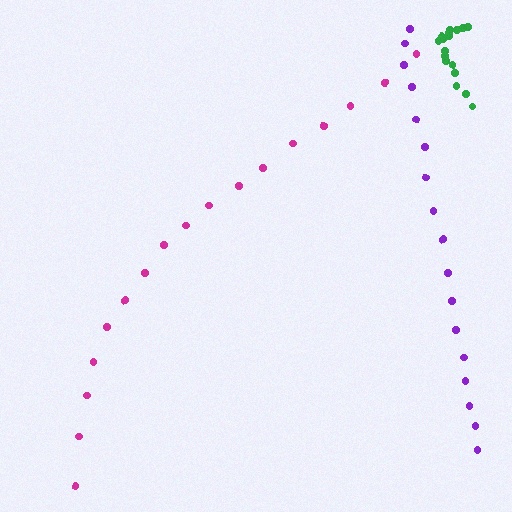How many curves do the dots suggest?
There are 3 distinct paths.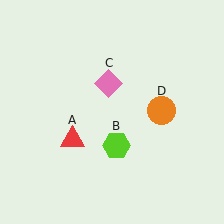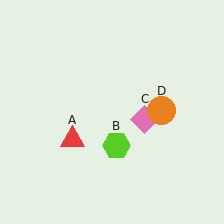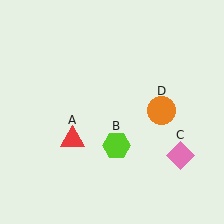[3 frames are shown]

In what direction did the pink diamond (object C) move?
The pink diamond (object C) moved down and to the right.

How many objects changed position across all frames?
1 object changed position: pink diamond (object C).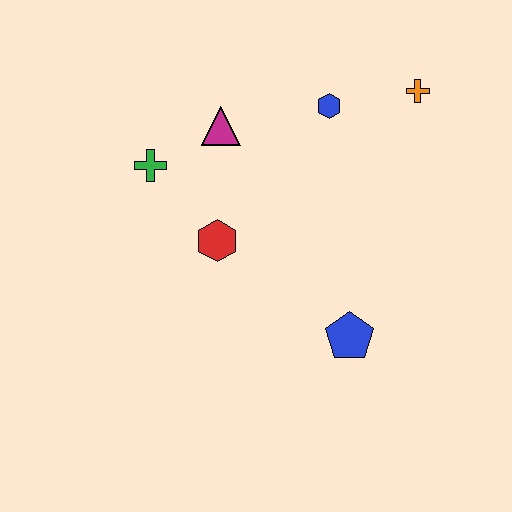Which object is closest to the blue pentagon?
The red hexagon is closest to the blue pentagon.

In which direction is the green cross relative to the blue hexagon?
The green cross is to the left of the blue hexagon.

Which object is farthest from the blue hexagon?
The blue pentagon is farthest from the blue hexagon.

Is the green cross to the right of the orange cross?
No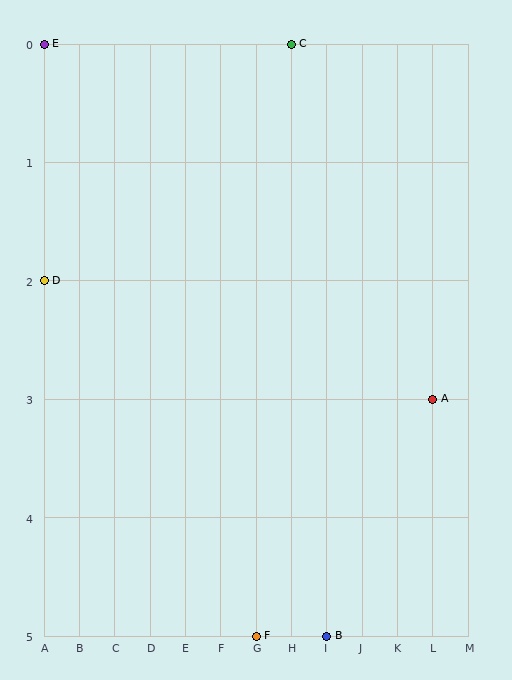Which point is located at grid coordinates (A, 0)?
Point E is at (A, 0).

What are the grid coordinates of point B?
Point B is at grid coordinates (I, 5).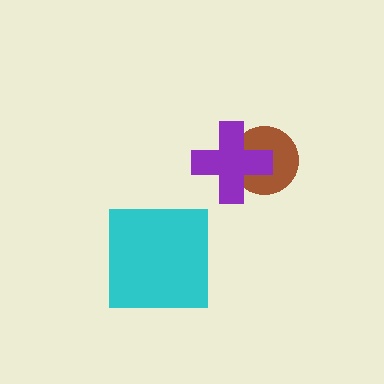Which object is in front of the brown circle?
The purple cross is in front of the brown circle.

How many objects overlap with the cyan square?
0 objects overlap with the cyan square.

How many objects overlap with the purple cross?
1 object overlaps with the purple cross.